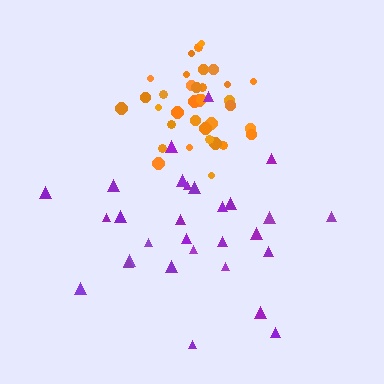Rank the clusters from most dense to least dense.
orange, purple.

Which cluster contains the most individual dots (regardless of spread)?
Orange (35).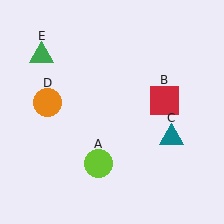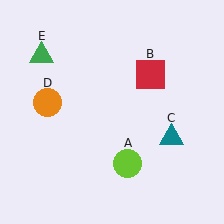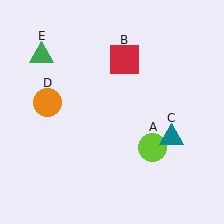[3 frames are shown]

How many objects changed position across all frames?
2 objects changed position: lime circle (object A), red square (object B).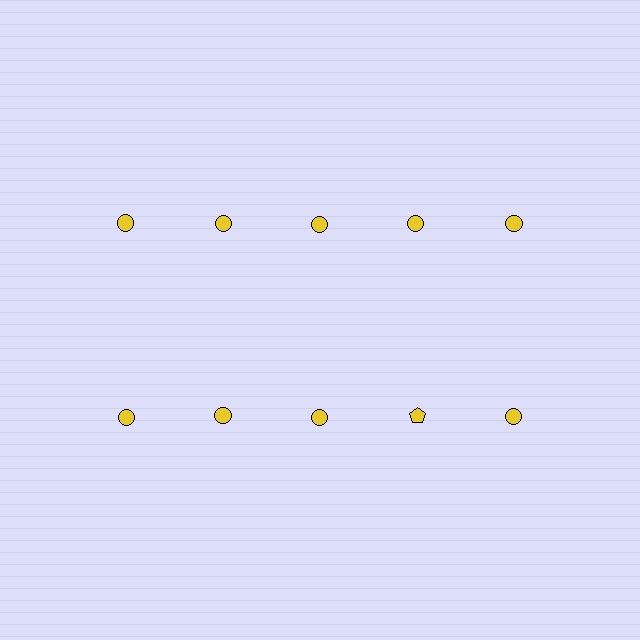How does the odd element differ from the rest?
It has a different shape: pentagon instead of circle.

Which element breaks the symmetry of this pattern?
The yellow pentagon in the second row, second from right column breaks the symmetry. All other shapes are yellow circles.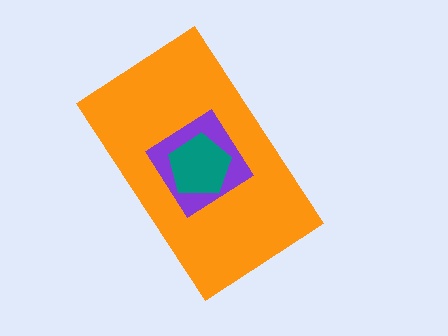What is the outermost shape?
The orange rectangle.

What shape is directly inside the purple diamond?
The teal pentagon.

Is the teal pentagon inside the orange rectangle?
Yes.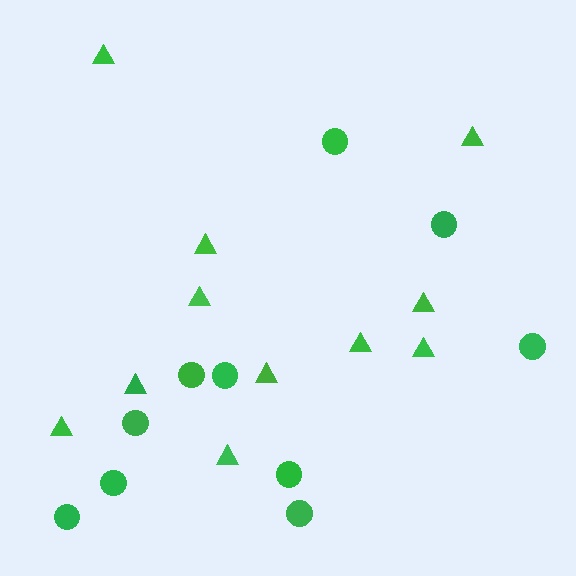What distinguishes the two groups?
There are 2 groups: one group of triangles (11) and one group of circles (10).